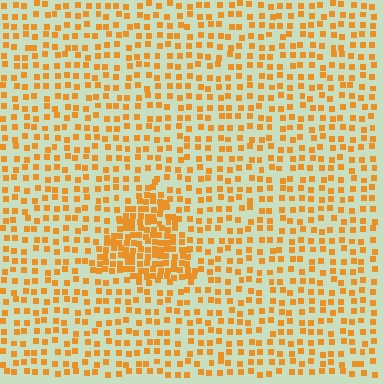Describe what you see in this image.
The image contains small orange elements arranged at two different densities. A triangle-shaped region is visible where the elements are more densely packed than the surrounding area.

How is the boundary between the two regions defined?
The boundary is defined by a change in element density (approximately 2.2x ratio). All elements are the same color, size, and shape.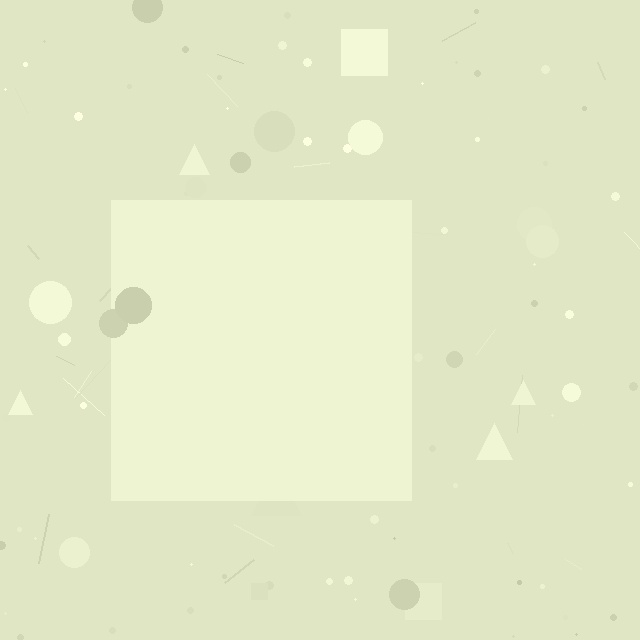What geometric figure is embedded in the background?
A square is embedded in the background.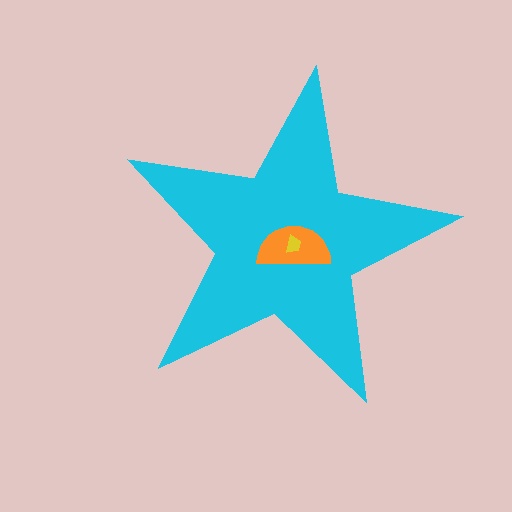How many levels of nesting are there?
3.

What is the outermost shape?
The cyan star.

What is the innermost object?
The yellow trapezoid.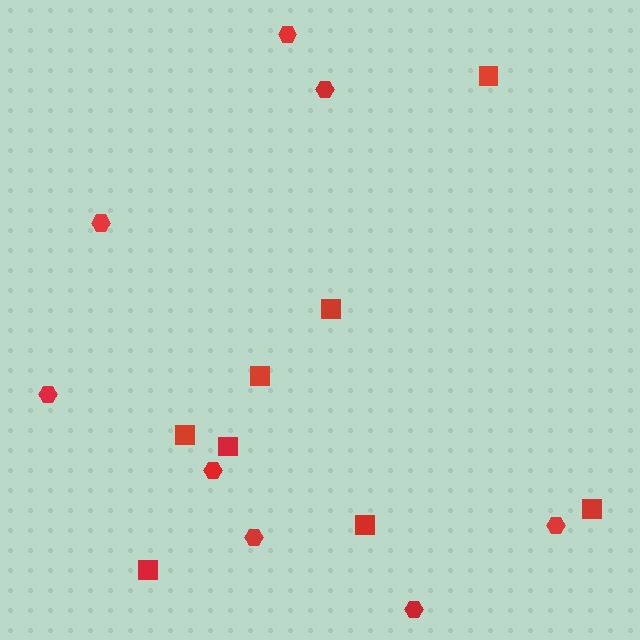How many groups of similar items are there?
There are 2 groups: one group of hexagons (8) and one group of squares (8).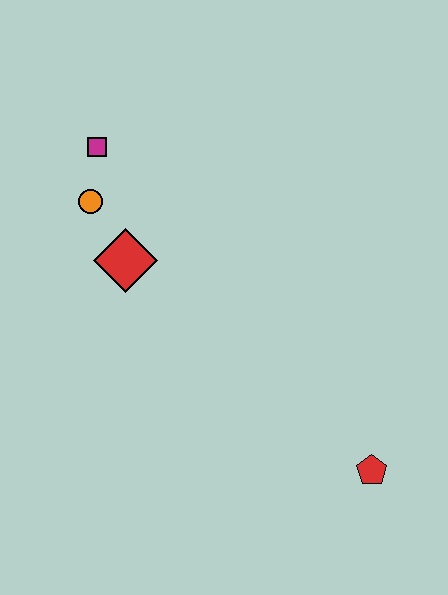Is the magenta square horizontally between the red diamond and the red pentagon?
No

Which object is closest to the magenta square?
The orange circle is closest to the magenta square.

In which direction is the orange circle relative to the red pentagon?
The orange circle is to the left of the red pentagon.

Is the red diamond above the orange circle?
No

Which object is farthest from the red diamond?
The red pentagon is farthest from the red diamond.